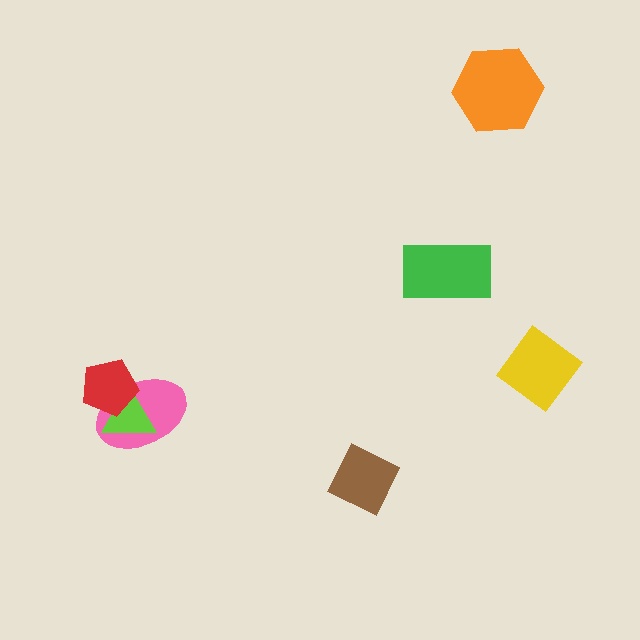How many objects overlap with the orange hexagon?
0 objects overlap with the orange hexagon.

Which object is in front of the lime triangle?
The red pentagon is in front of the lime triangle.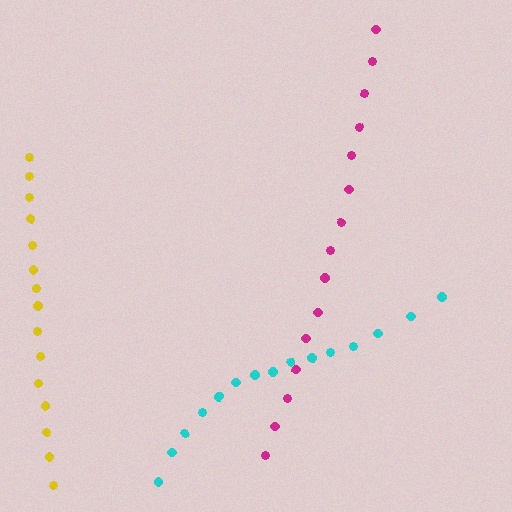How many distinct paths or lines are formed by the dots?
There are 3 distinct paths.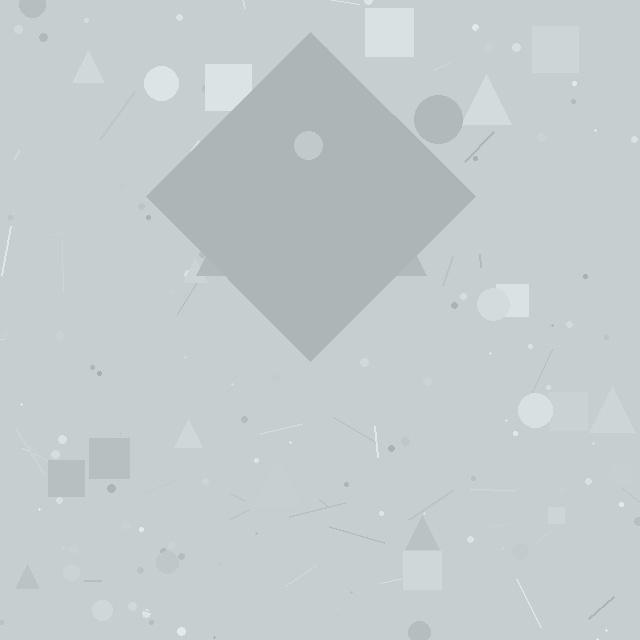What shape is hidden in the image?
A diamond is hidden in the image.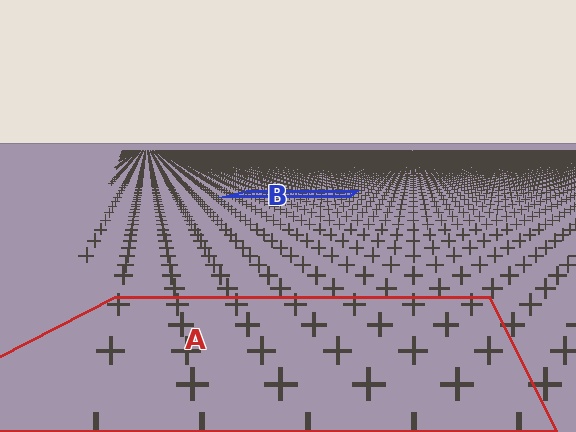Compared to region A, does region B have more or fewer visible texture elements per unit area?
Region B has more texture elements per unit area — they are packed more densely because it is farther away.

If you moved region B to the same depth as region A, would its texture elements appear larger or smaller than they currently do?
They would appear larger. At a closer depth, the same texture elements are projected at a bigger on-screen size.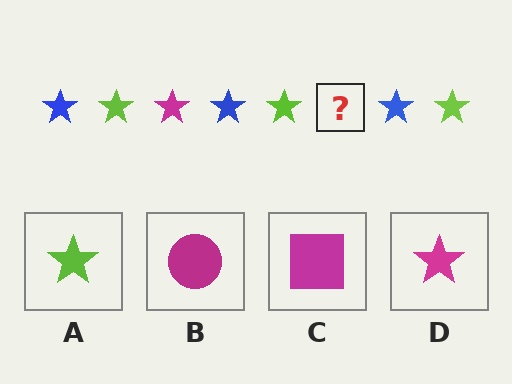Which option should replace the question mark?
Option D.